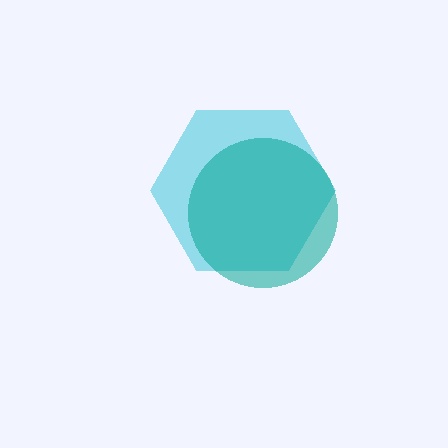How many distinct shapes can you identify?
There are 2 distinct shapes: a cyan hexagon, a teal circle.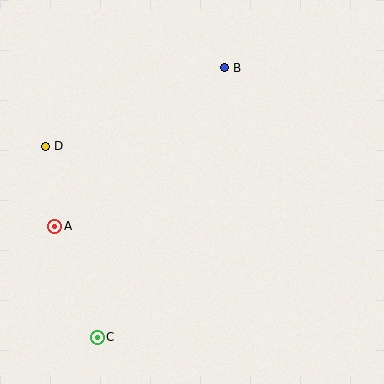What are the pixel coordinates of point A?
Point A is at (55, 226).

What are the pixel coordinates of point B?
Point B is at (224, 68).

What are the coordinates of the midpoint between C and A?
The midpoint between C and A is at (76, 282).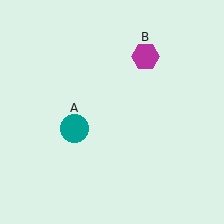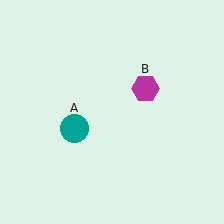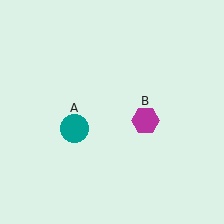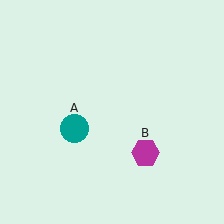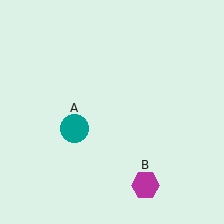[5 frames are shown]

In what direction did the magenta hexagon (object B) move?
The magenta hexagon (object B) moved down.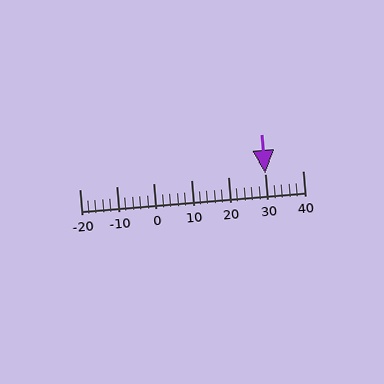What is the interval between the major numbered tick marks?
The major tick marks are spaced 10 units apart.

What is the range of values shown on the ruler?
The ruler shows values from -20 to 40.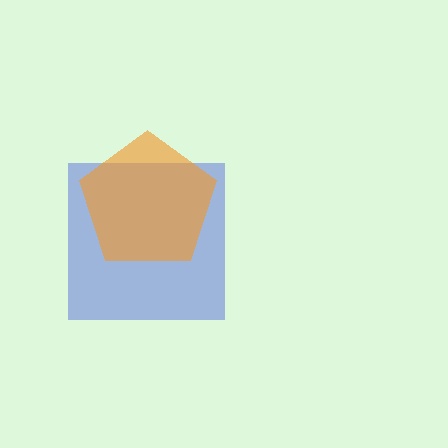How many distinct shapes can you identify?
There are 2 distinct shapes: a blue square, an orange pentagon.